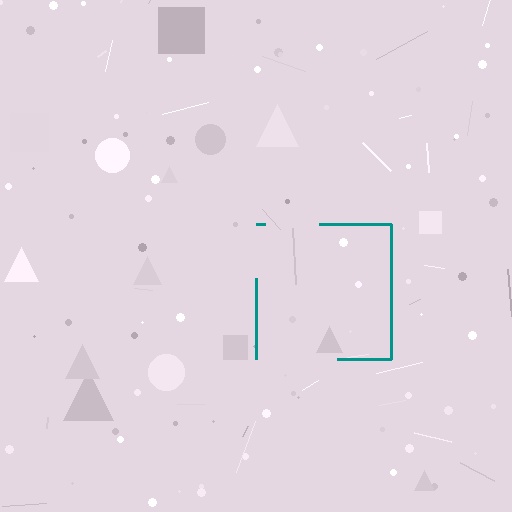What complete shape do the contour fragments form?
The contour fragments form a square.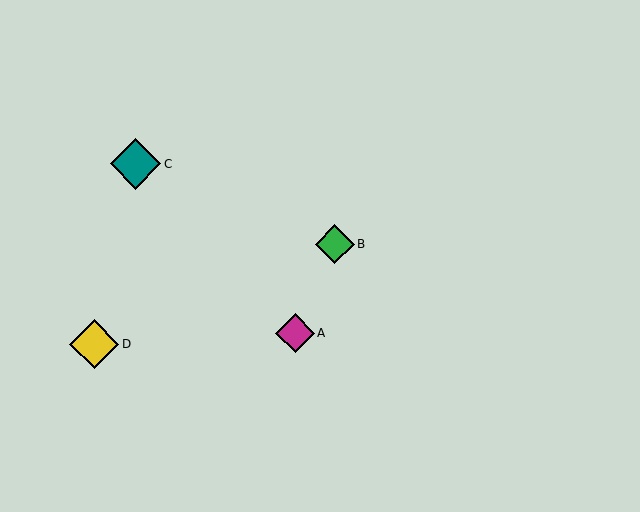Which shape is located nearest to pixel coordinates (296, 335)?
The magenta diamond (labeled A) at (295, 333) is nearest to that location.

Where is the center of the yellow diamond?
The center of the yellow diamond is at (94, 344).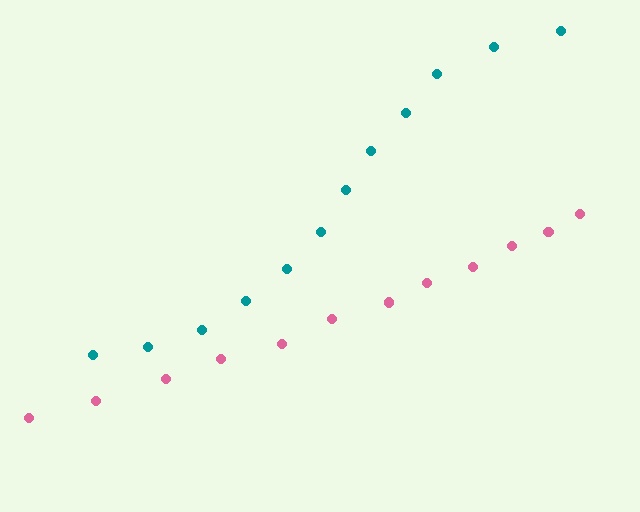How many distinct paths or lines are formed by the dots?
There are 2 distinct paths.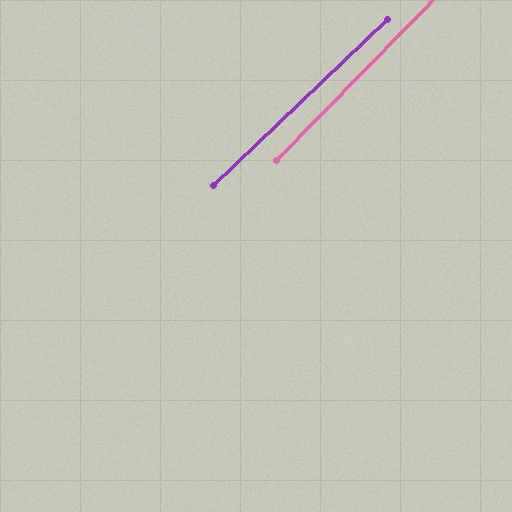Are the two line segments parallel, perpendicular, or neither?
Parallel — their directions differ by only 1.9°.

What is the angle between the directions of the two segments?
Approximately 2 degrees.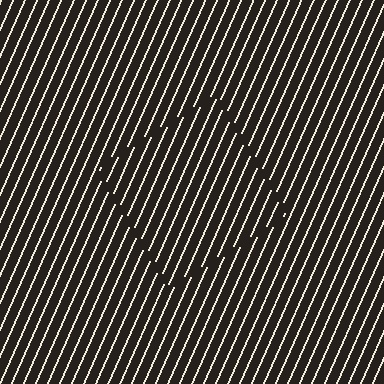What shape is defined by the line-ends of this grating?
An illusory square. The interior of the shape contains the same grating, shifted by half a period — the contour is defined by the phase discontinuity where line-ends from the inner and outer gratings abut.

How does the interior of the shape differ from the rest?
The interior of the shape contains the same grating, shifted by half a period — the contour is defined by the phase discontinuity where line-ends from the inner and outer gratings abut.